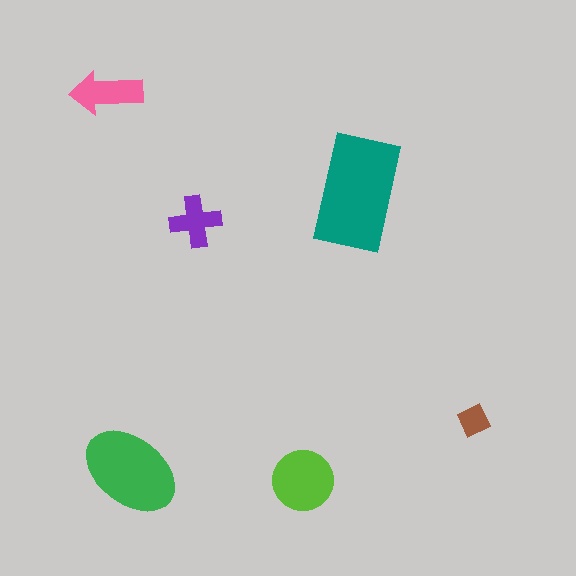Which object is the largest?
The teal rectangle.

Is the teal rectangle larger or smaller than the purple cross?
Larger.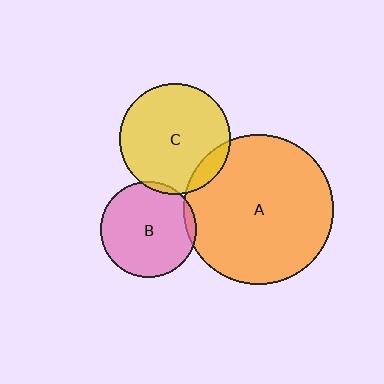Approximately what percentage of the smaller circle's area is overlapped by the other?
Approximately 5%.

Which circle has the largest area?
Circle A (orange).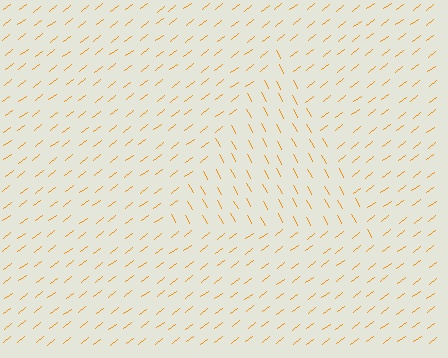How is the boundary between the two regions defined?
The boundary is defined purely by a change in line orientation (approximately 81 degrees difference). All lines are the same color and thickness.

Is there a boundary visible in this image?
Yes, there is a texture boundary formed by a change in line orientation.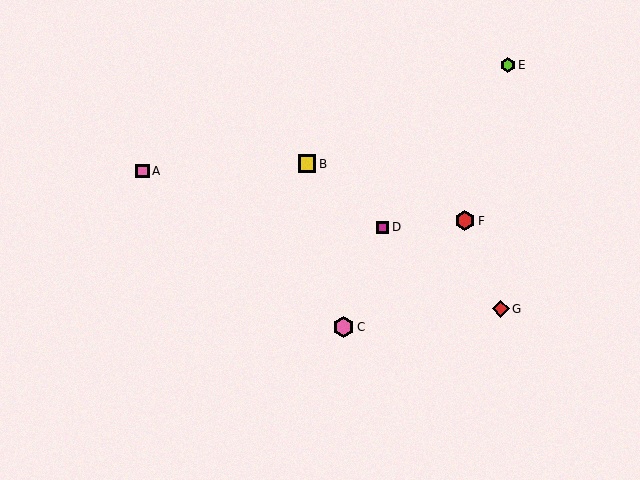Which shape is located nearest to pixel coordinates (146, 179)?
The pink square (labeled A) at (142, 171) is nearest to that location.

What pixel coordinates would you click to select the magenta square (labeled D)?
Click at (383, 227) to select the magenta square D.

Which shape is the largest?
The pink hexagon (labeled C) is the largest.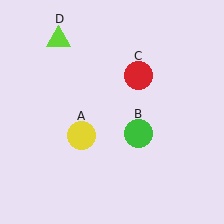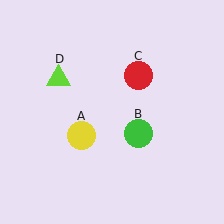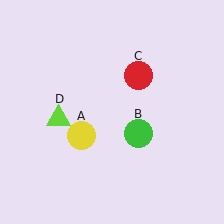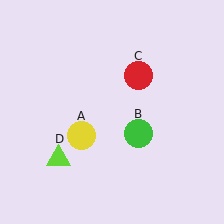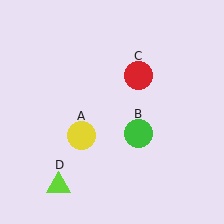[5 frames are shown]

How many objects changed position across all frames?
1 object changed position: lime triangle (object D).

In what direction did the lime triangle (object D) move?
The lime triangle (object D) moved down.